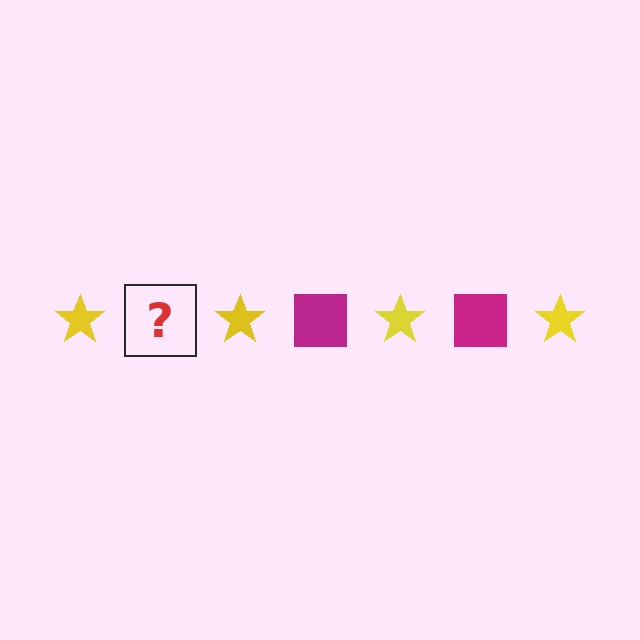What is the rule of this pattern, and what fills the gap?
The rule is that the pattern alternates between yellow star and magenta square. The gap should be filled with a magenta square.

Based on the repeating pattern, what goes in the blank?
The blank should be a magenta square.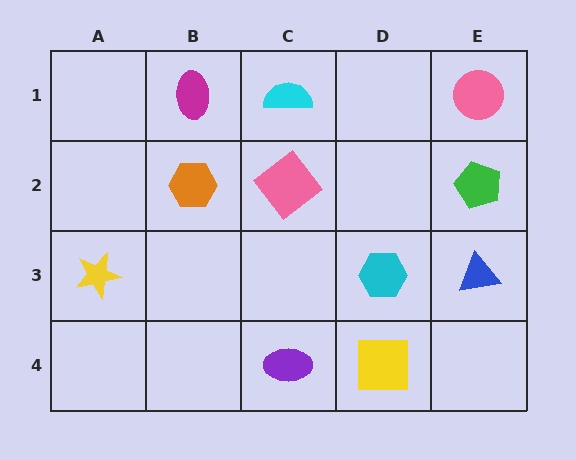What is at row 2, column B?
An orange hexagon.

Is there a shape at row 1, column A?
No, that cell is empty.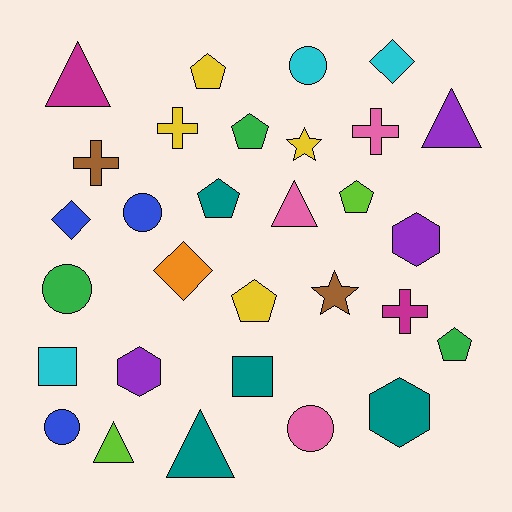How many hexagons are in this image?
There are 3 hexagons.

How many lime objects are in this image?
There are 2 lime objects.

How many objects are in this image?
There are 30 objects.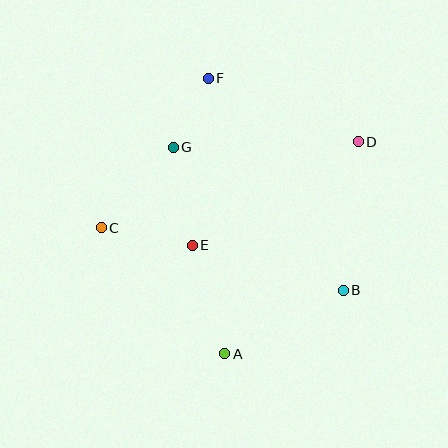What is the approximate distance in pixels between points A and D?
The distance between A and D is approximately 250 pixels.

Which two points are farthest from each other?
Points A and F are farthest from each other.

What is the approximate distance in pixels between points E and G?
The distance between E and G is approximately 100 pixels.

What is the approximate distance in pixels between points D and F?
The distance between D and F is approximately 163 pixels.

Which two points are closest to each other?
Points F and G are closest to each other.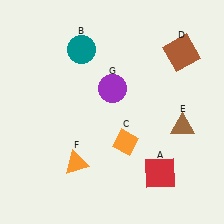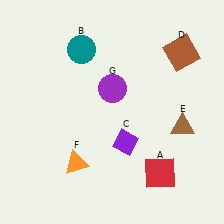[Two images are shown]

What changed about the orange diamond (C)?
In Image 1, C is orange. In Image 2, it changed to purple.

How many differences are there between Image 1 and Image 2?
There is 1 difference between the two images.